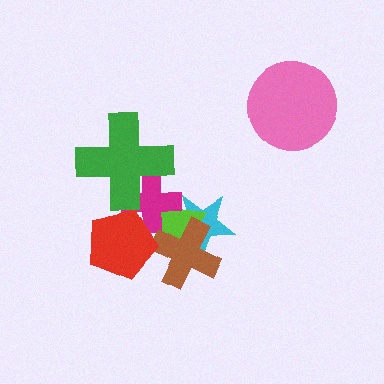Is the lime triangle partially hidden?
Yes, it is partially covered by another shape.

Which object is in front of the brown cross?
The red pentagon is in front of the brown cross.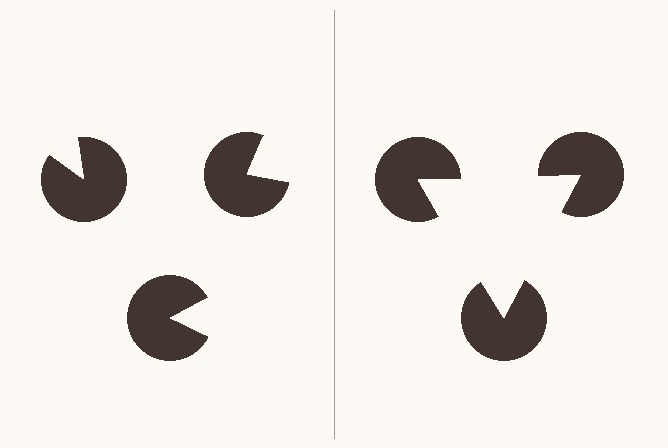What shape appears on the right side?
An illusory triangle.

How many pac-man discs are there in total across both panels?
6 — 3 on each side.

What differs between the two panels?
The pac-man discs are positioned identically on both sides; only the wedge orientations differ. On the right they align to a triangle; on the left they are misaligned.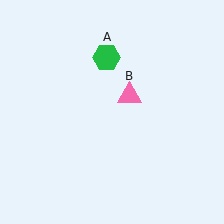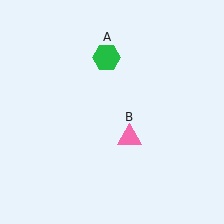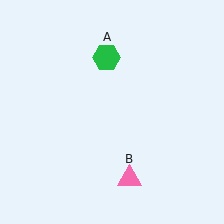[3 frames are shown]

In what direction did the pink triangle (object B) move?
The pink triangle (object B) moved down.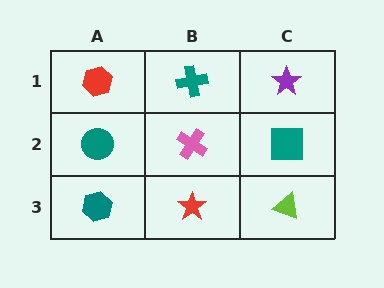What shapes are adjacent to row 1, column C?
A teal square (row 2, column C), a teal cross (row 1, column B).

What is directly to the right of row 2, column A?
A pink cross.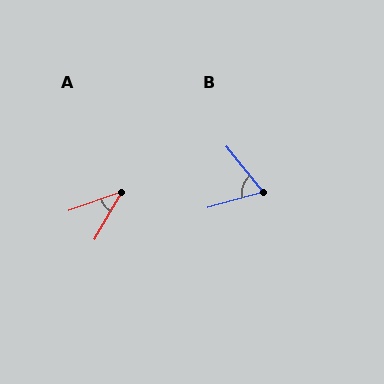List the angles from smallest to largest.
A (41°), B (66°).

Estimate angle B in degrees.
Approximately 66 degrees.